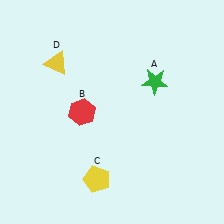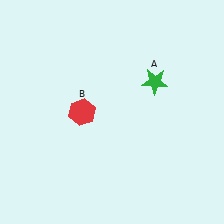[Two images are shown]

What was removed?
The yellow pentagon (C), the yellow triangle (D) were removed in Image 2.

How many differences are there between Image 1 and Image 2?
There are 2 differences between the two images.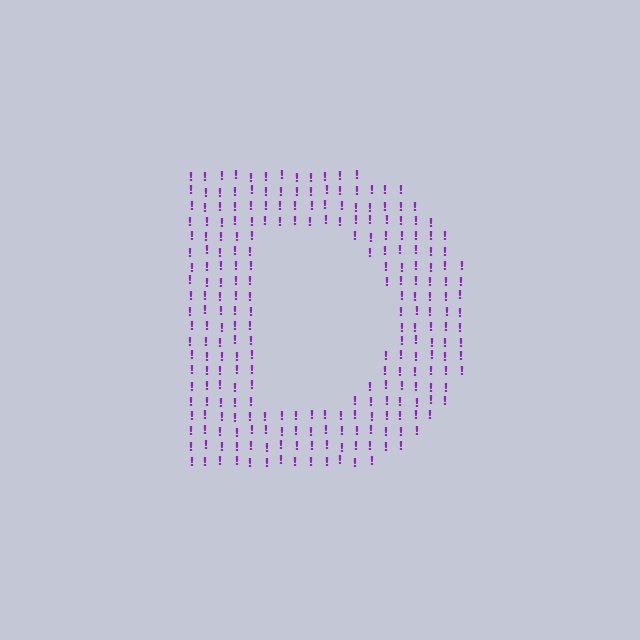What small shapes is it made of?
It is made of small exclamation marks.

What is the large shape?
The large shape is the letter D.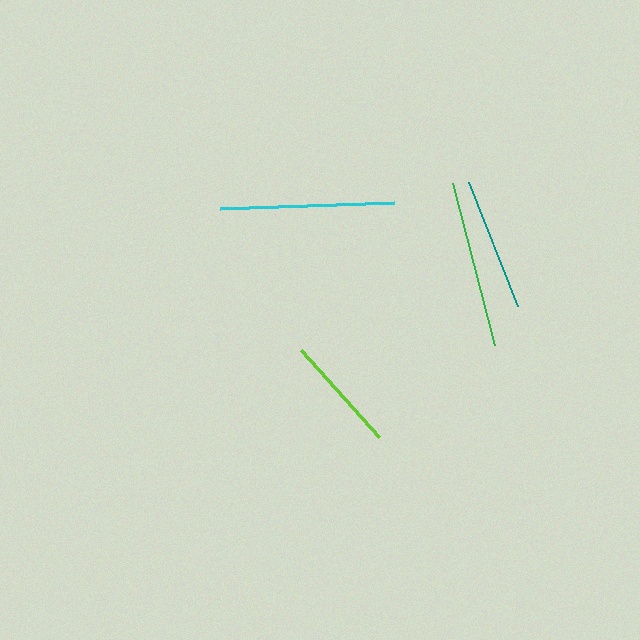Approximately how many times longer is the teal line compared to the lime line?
The teal line is approximately 1.1 times the length of the lime line.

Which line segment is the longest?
The cyan line is the longest at approximately 174 pixels.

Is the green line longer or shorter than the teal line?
The green line is longer than the teal line.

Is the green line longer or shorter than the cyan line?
The cyan line is longer than the green line.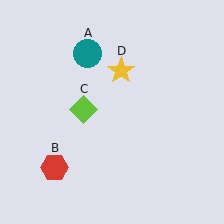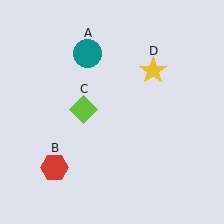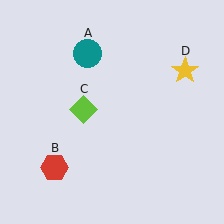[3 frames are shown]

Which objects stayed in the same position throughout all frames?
Teal circle (object A) and red hexagon (object B) and lime diamond (object C) remained stationary.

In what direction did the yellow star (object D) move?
The yellow star (object D) moved right.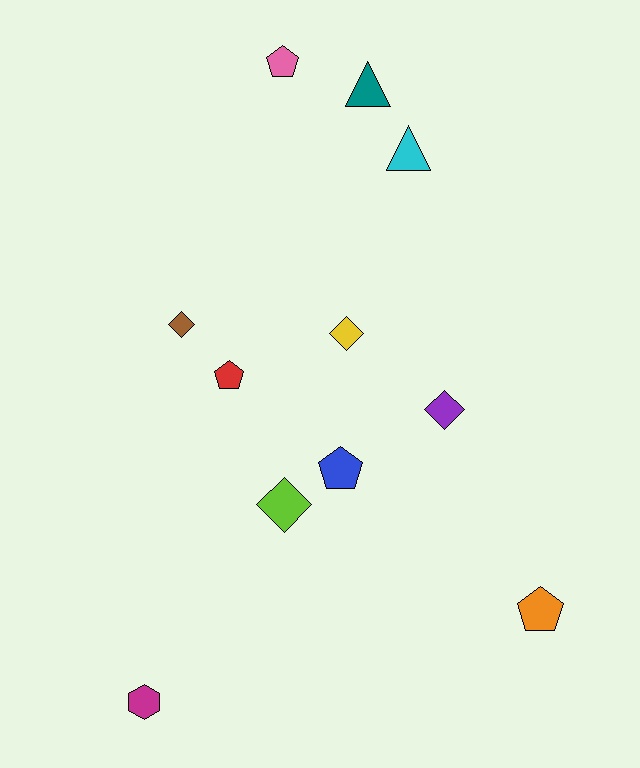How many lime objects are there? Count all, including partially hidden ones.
There is 1 lime object.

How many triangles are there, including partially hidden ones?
There are 2 triangles.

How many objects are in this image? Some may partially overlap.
There are 11 objects.